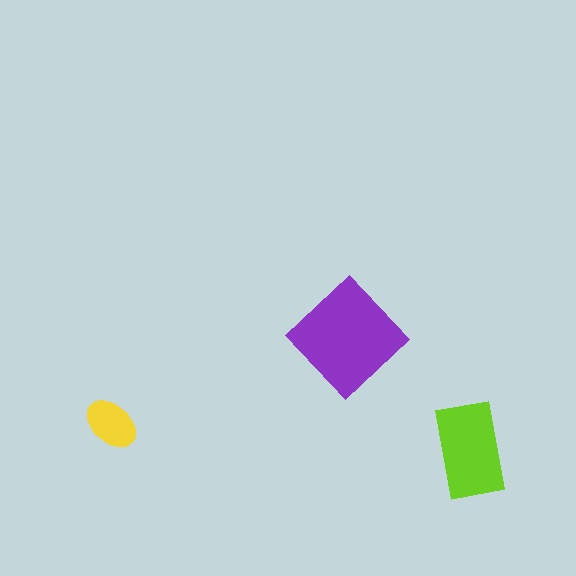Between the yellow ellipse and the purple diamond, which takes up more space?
The purple diamond.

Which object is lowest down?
The lime rectangle is bottommost.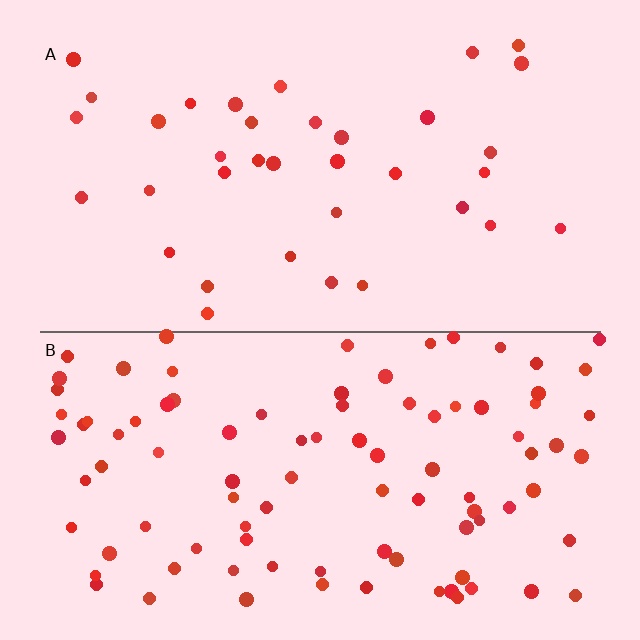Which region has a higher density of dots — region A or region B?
B (the bottom).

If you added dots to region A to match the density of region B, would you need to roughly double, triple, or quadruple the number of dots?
Approximately triple.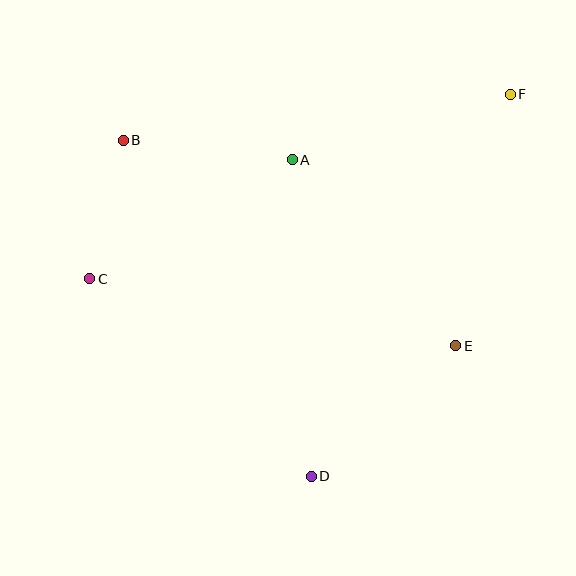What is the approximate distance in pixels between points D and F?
The distance between D and F is approximately 430 pixels.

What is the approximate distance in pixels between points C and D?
The distance between C and D is approximately 297 pixels.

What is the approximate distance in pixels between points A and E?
The distance between A and E is approximately 248 pixels.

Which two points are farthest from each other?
Points C and F are farthest from each other.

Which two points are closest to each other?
Points B and C are closest to each other.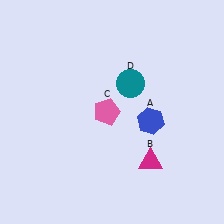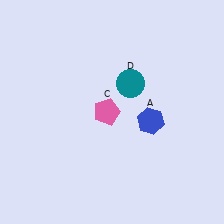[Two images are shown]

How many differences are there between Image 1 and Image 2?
There is 1 difference between the two images.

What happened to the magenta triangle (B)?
The magenta triangle (B) was removed in Image 2. It was in the bottom-right area of Image 1.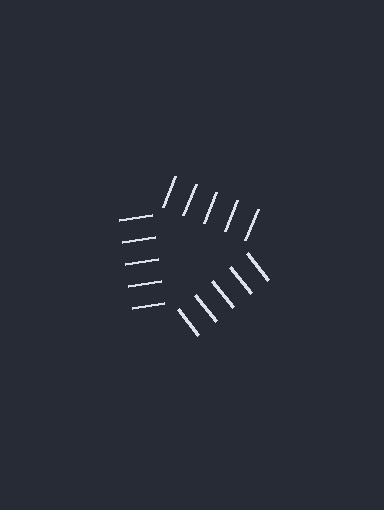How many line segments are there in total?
15 — 5 along each of the 3 edges.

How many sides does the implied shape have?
3 sides — the line-ends trace a triangle.